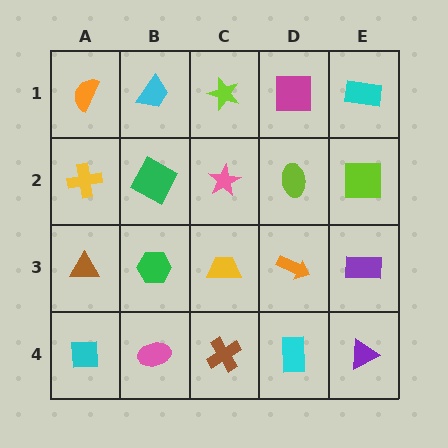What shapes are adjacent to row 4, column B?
A green hexagon (row 3, column B), a cyan square (row 4, column A), a brown cross (row 4, column C).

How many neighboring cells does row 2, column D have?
4.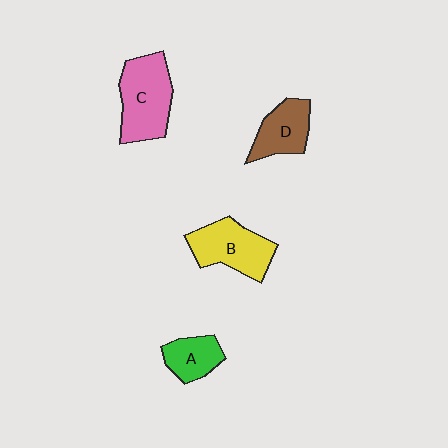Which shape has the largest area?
Shape C (pink).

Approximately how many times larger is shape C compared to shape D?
Approximately 1.5 times.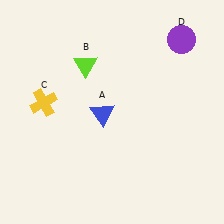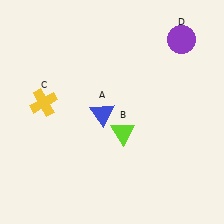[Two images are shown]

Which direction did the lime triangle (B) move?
The lime triangle (B) moved down.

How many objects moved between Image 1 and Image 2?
1 object moved between the two images.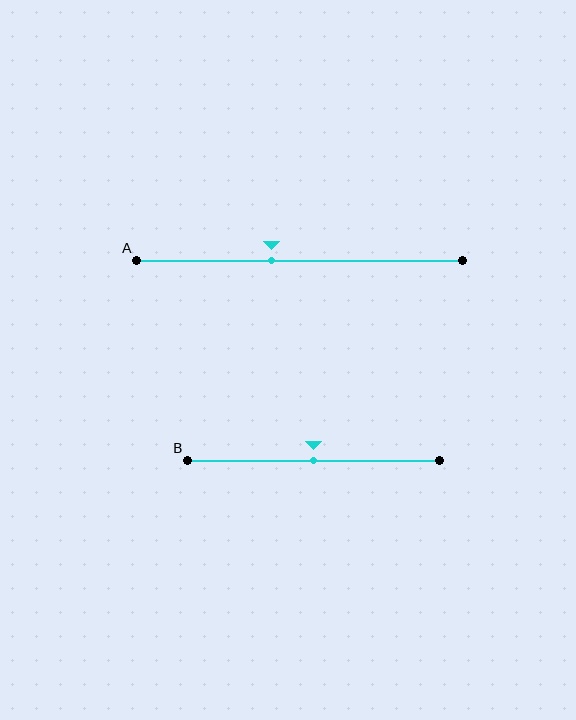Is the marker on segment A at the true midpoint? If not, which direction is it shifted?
No, the marker on segment A is shifted to the left by about 9% of the segment length.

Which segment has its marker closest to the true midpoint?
Segment B has its marker closest to the true midpoint.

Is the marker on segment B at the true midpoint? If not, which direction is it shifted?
Yes, the marker on segment B is at the true midpoint.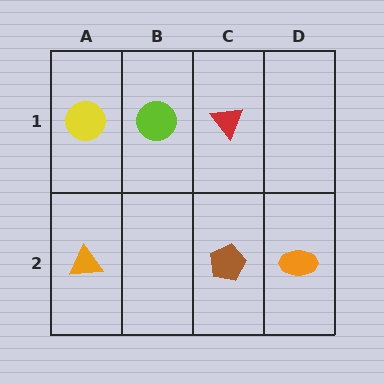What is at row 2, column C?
A brown pentagon.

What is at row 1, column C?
A red triangle.